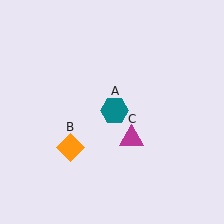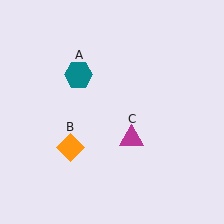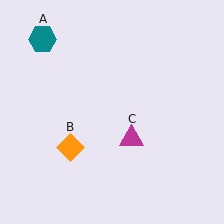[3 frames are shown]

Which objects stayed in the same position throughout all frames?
Orange diamond (object B) and magenta triangle (object C) remained stationary.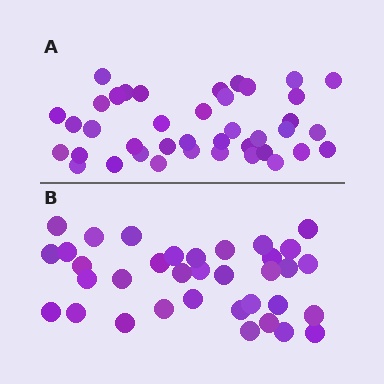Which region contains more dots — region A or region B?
Region A (the top region) has more dots.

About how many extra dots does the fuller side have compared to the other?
Region A has about 5 more dots than region B.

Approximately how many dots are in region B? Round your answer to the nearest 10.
About 40 dots. (The exact count is 35, which rounds to 40.)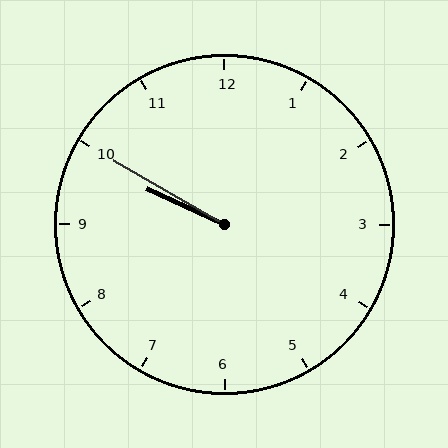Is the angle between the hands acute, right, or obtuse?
It is acute.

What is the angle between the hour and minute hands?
Approximately 5 degrees.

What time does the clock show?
9:50.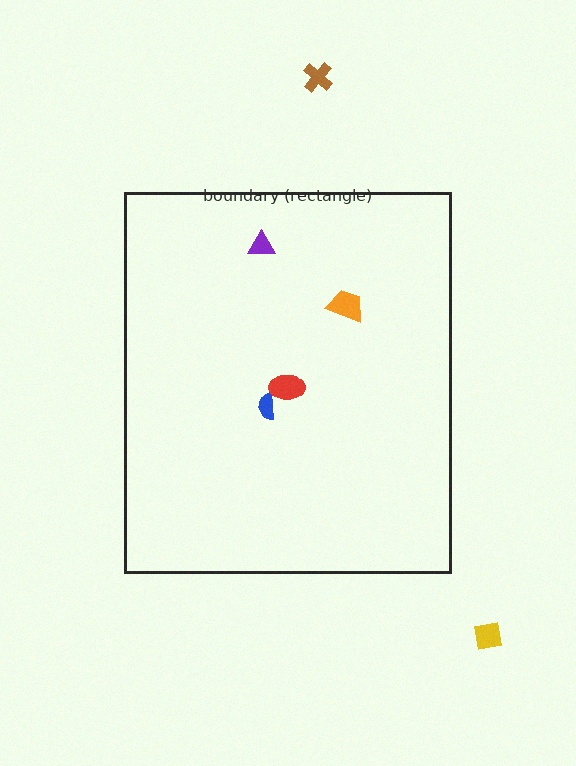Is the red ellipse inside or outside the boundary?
Inside.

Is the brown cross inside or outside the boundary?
Outside.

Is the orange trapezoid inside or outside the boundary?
Inside.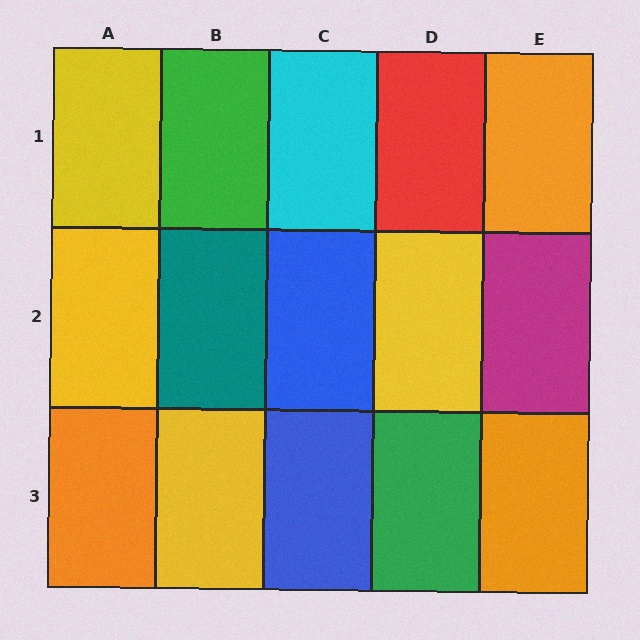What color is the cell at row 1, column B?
Green.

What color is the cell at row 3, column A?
Orange.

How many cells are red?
1 cell is red.